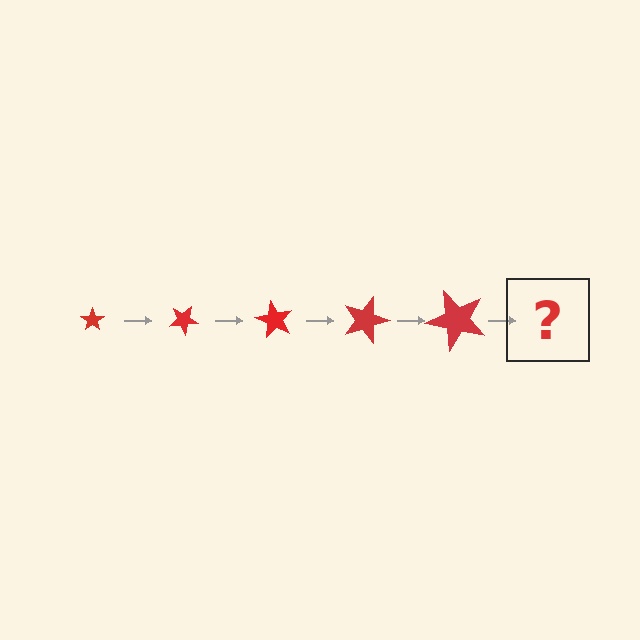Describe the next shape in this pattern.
It should be a star, larger than the previous one and rotated 150 degrees from the start.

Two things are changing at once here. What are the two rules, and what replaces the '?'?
The two rules are that the star grows larger each step and it rotates 30 degrees each step. The '?' should be a star, larger than the previous one and rotated 150 degrees from the start.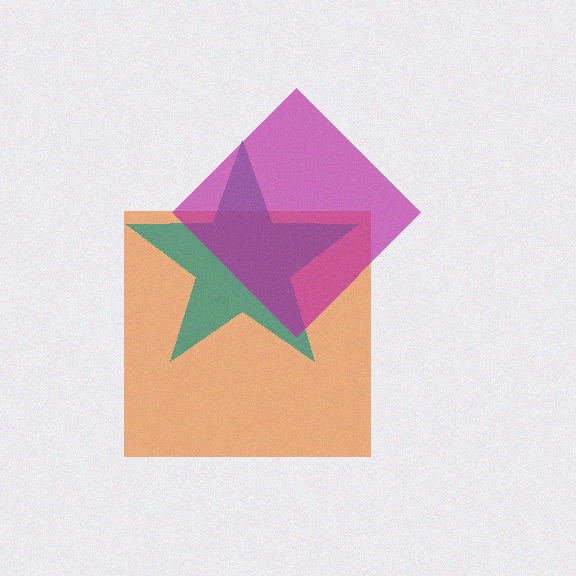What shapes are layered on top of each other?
The layered shapes are: an orange square, a teal star, a magenta diamond.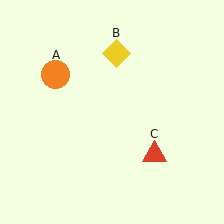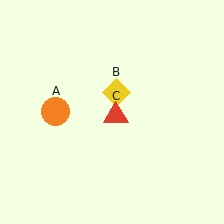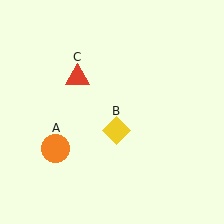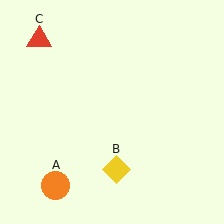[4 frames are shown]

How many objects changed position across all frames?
3 objects changed position: orange circle (object A), yellow diamond (object B), red triangle (object C).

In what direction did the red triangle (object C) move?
The red triangle (object C) moved up and to the left.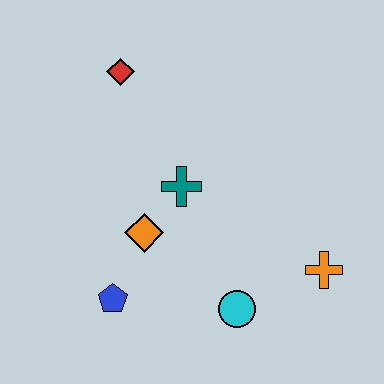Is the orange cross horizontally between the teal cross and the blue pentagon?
No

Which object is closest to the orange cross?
The cyan circle is closest to the orange cross.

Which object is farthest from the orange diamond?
The orange cross is farthest from the orange diamond.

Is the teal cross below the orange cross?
No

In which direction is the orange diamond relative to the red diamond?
The orange diamond is below the red diamond.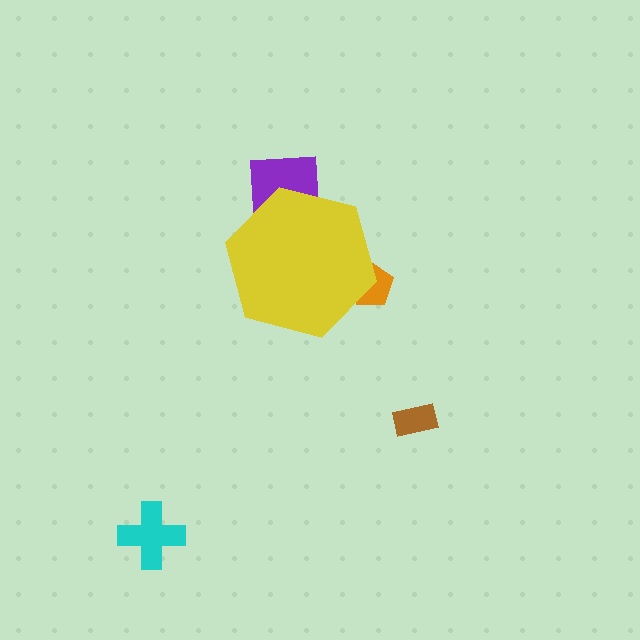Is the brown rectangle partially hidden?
No, the brown rectangle is fully visible.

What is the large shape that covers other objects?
A yellow hexagon.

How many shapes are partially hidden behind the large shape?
2 shapes are partially hidden.